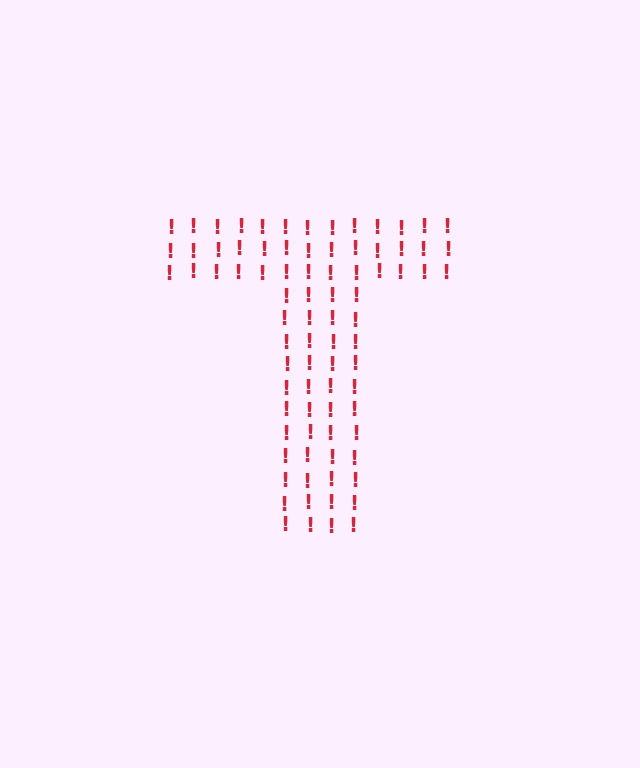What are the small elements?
The small elements are exclamation marks.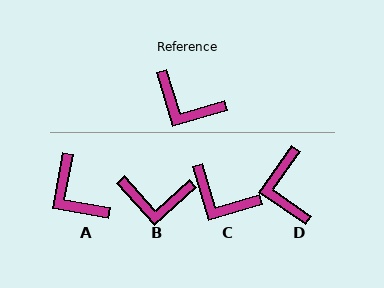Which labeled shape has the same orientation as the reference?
C.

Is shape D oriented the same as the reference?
No, it is off by about 52 degrees.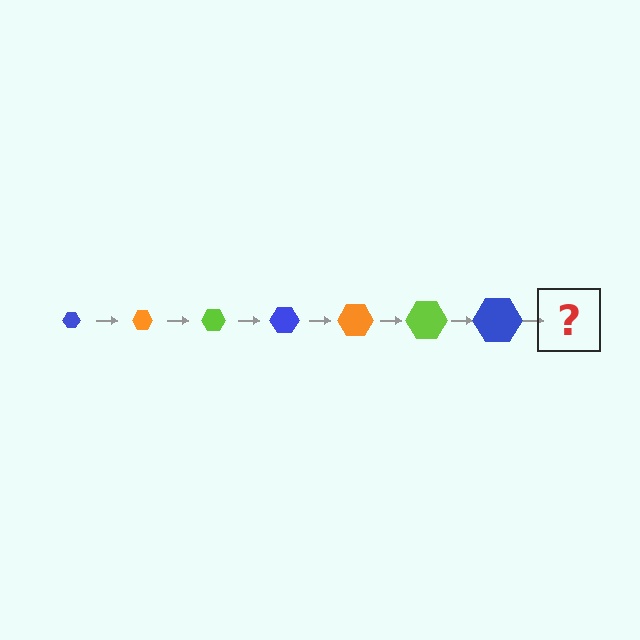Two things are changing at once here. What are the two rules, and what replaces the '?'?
The two rules are that the hexagon grows larger each step and the color cycles through blue, orange, and lime. The '?' should be an orange hexagon, larger than the previous one.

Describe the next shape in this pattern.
It should be an orange hexagon, larger than the previous one.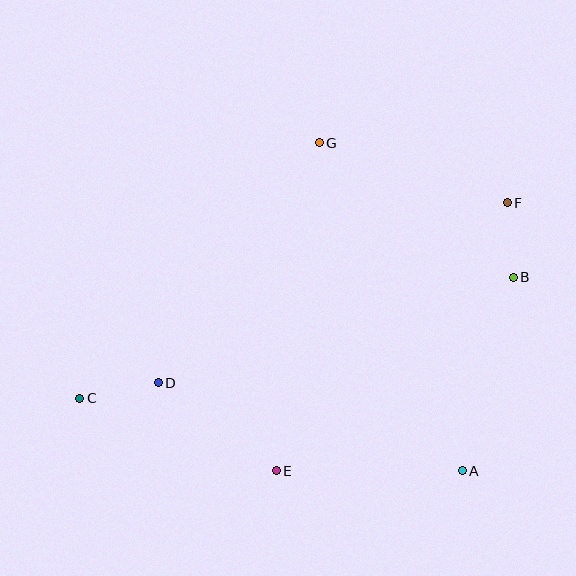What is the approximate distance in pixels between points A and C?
The distance between A and C is approximately 389 pixels.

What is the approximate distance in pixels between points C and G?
The distance between C and G is approximately 350 pixels.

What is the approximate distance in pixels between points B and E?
The distance between B and E is approximately 306 pixels.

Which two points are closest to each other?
Points B and F are closest to each other.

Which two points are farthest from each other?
Points C and F are farthest from each other.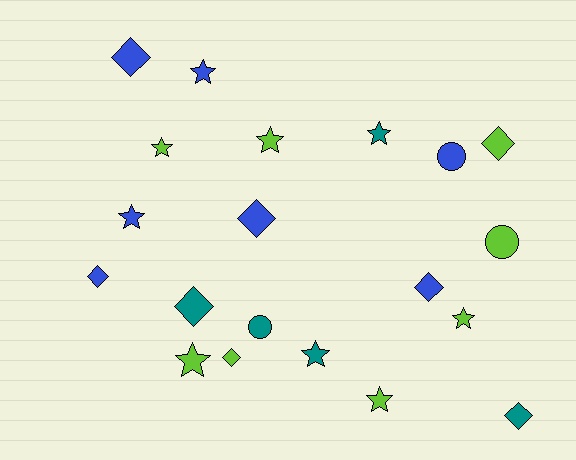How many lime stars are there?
There are 5 lime stars.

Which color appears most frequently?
Lime, with 8 objects.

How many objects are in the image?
There are 20 objects.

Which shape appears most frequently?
Star, with 9 objects.